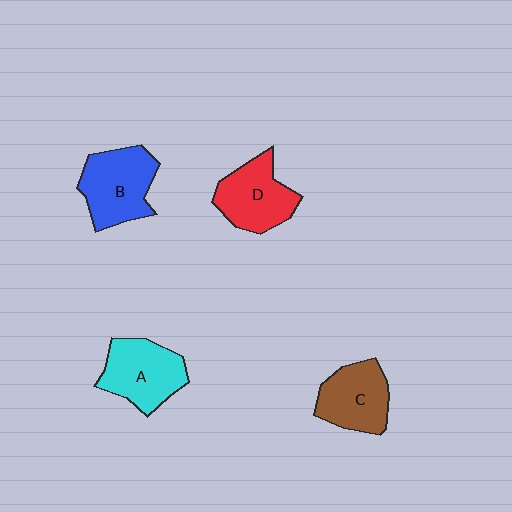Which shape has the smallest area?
Shape C (brown).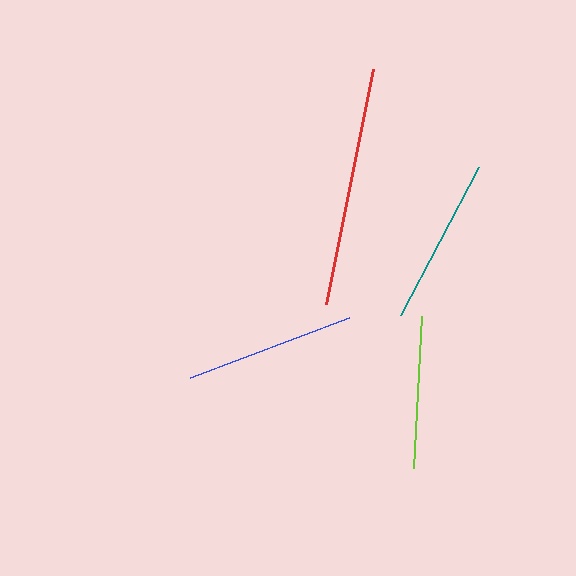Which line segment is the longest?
The red line is the longest at approximately 240 pixels.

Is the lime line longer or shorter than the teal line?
The teal line is longer than the lime line.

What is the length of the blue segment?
The blue segment is approximately 170 pixels long.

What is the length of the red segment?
The red segment is approximately 240 pixels long.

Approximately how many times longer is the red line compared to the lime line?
The red line is approximately 1.6 times the length of the lime line.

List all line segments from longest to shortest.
From longest to shortest: red, blue, teal, lime.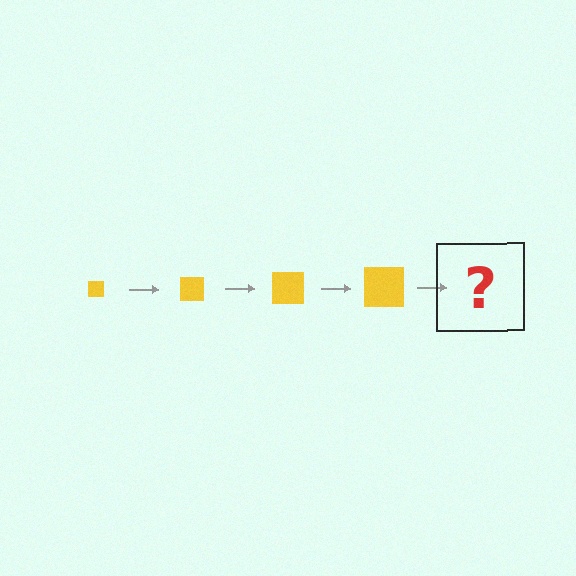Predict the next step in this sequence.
The next step is a yellow square, larger than the previous one.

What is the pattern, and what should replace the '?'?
The pattern is that the square gets progressively larger each step. The '?' should be a yellow square, larger than the previous one.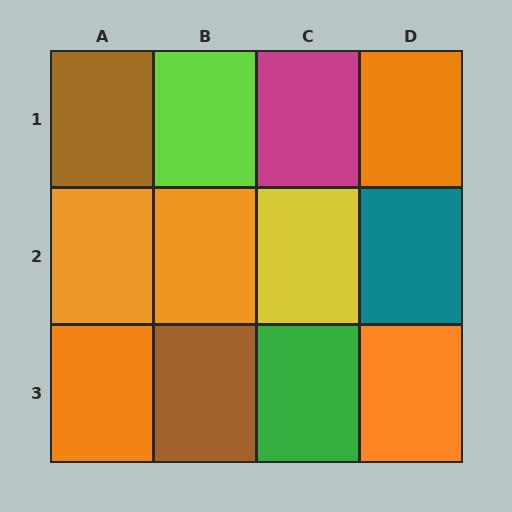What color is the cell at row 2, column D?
Teal.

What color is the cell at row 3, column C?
Green.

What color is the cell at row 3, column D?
Orange.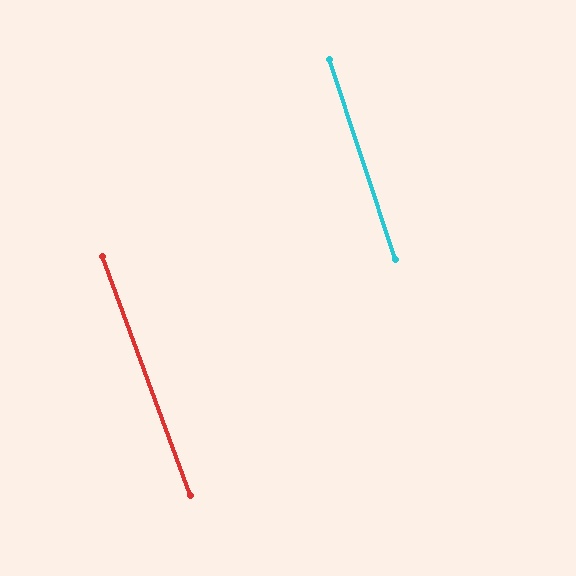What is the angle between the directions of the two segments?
Approximately 2 degrees.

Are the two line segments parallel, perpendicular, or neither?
Parallel — their directions differ by only 1.6°.